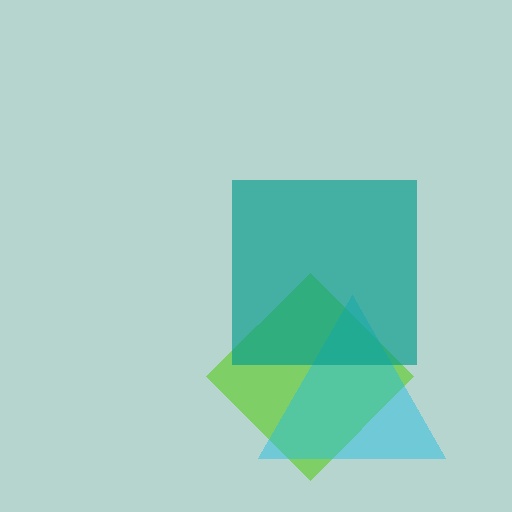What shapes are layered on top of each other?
The layered shapes are: a lime diamond, a cyan triangle, a teal square.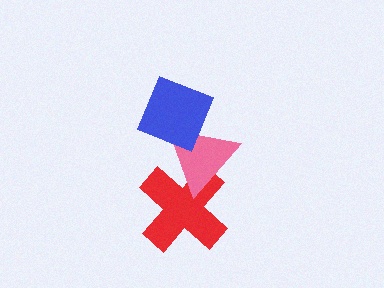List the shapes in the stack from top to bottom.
From top to bottom: the blue diamond, the pink triangle, the red cross.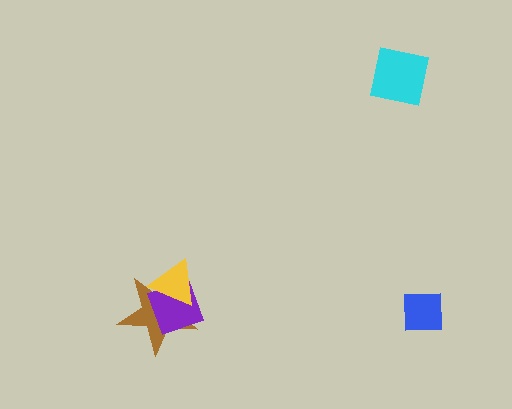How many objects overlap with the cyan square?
0 objects overlap with the cyan square.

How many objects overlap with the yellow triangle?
2 objects overlap with the yellow triangle.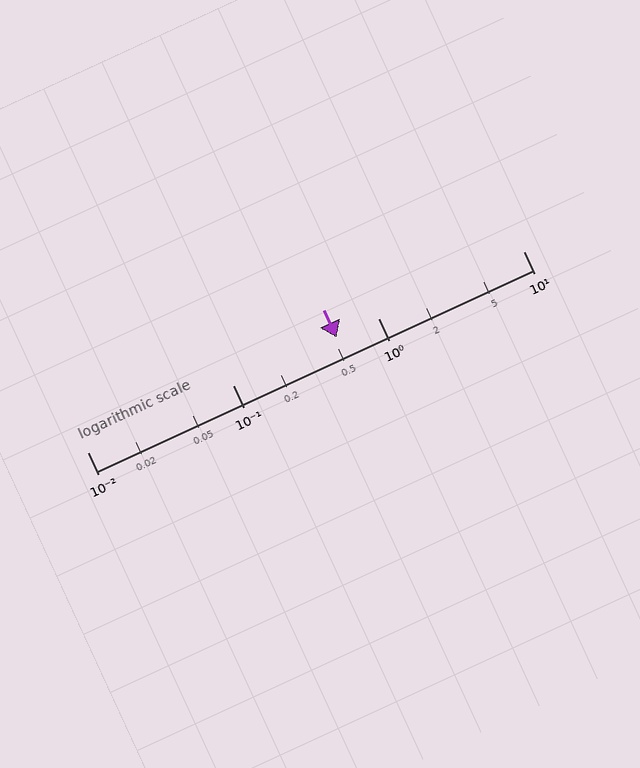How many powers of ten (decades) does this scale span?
The scale spans 3 decades, from 0.01 to 10.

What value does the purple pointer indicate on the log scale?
The pointer indicates approximately 0.52.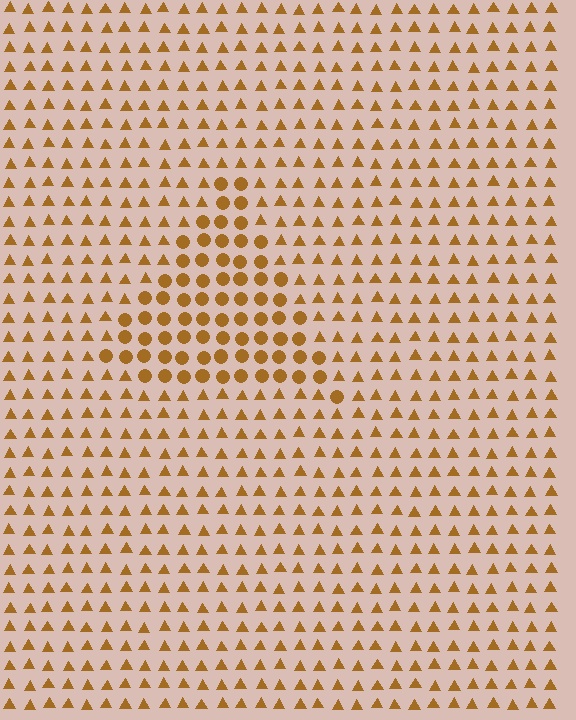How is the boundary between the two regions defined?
The boundary is defined by a change in element shape: circles inside vs. triangles outside. All elements share the same color and spacing.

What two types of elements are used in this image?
The image uses circles inside the triangle region and triangles outside it.